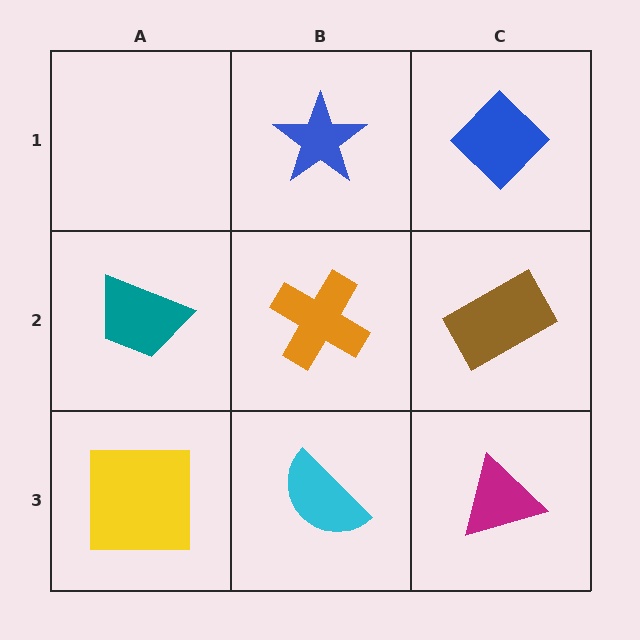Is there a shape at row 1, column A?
No, that cell is empty.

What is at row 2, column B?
An orange cross.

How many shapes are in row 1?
2 shapes.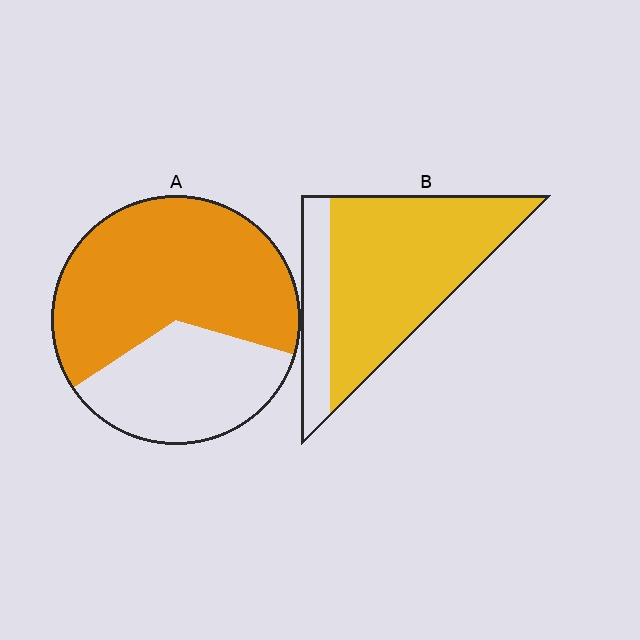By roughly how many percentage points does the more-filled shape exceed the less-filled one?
By roughly 15 percentage points (B over A).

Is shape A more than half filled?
Yes.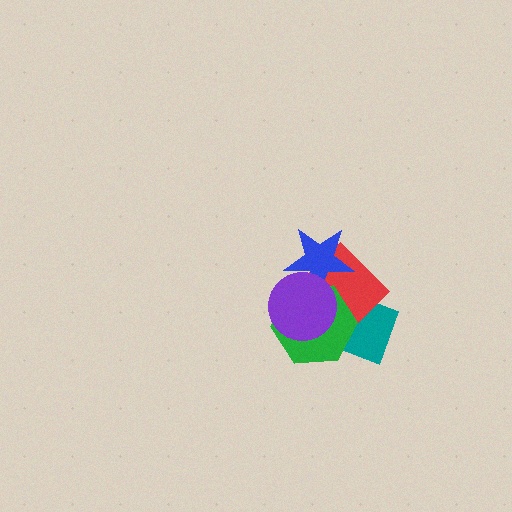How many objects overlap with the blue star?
4 objects overlap with the blue star.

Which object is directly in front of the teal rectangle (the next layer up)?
The red diamond is directly in front of the teal rectangle.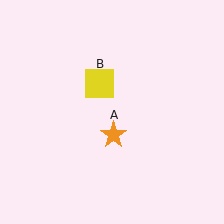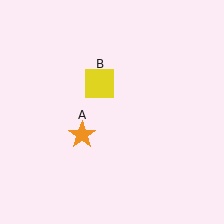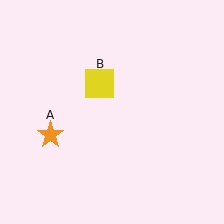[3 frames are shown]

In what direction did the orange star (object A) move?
The orange star (object A) moved left.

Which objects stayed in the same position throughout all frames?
Yellow square (object B) remained stationary.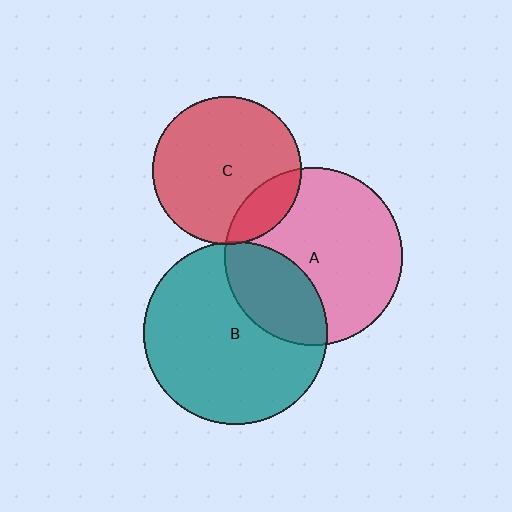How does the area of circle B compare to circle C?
Approximately 1.5 times.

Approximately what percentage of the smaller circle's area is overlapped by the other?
Approximately 5%.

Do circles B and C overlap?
Yes.